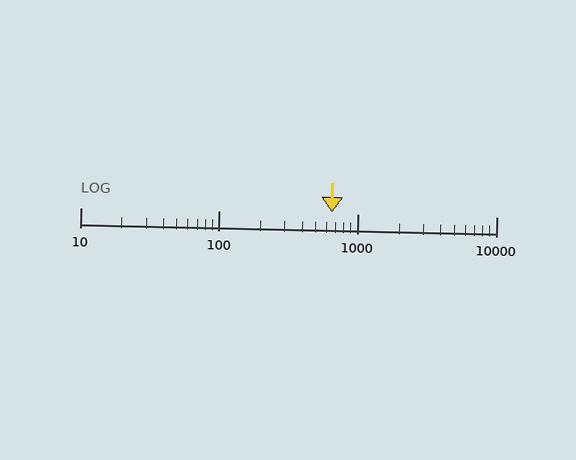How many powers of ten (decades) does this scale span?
The scale spans 3 decades, from 10 to 10000.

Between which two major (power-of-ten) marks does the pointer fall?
The pointer is between 100 and 1000.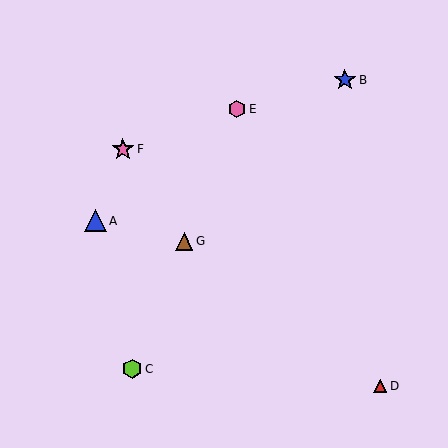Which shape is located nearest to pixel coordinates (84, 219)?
The blue triangle (labeled A) at (95, 221) is nearest to that location.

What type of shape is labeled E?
Shape E is a pink hexagon.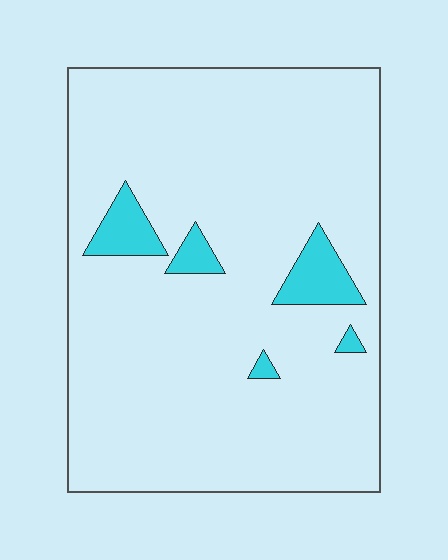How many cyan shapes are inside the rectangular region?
5.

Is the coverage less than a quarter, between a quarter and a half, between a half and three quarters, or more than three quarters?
Less than a quarter.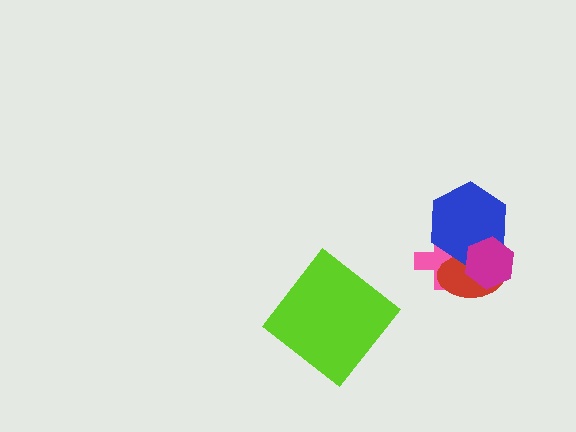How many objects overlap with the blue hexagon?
3 objects overlap with the blue hexagon.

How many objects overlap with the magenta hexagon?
3 objects overlap with the magenta hexagon.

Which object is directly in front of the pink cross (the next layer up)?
The red ellipse is directly in front of the pink cross.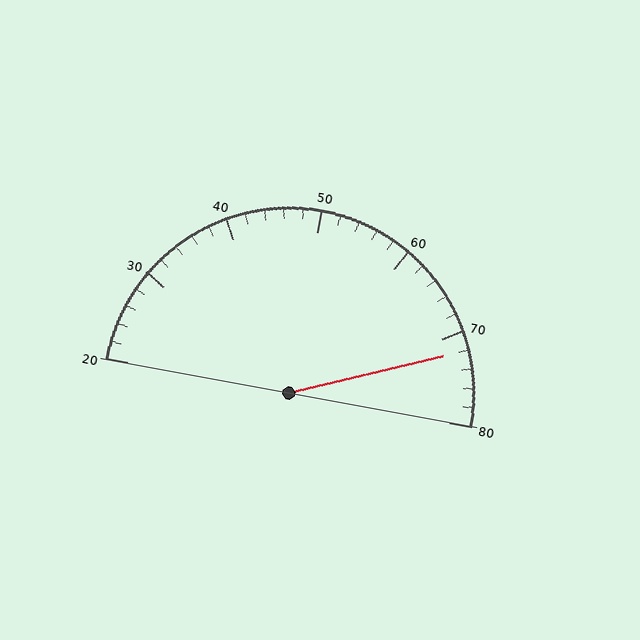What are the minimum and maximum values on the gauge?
The gauge ranges from 20 to 80.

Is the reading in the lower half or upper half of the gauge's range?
The reading is in the upper half of the range (20 to 80).